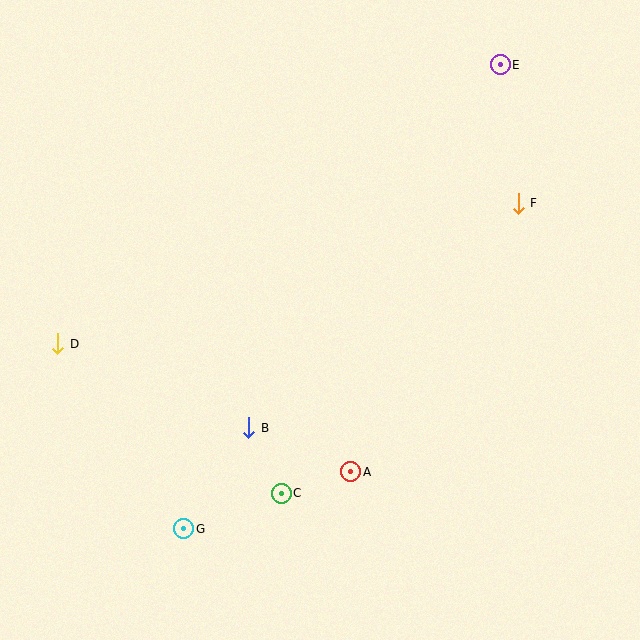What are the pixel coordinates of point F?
Point F is at (518, 204).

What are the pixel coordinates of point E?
Point E is at (500, 65).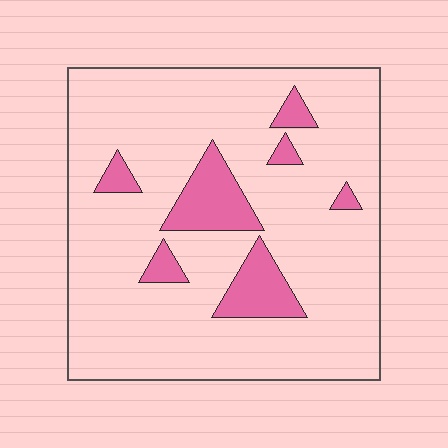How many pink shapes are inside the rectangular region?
7.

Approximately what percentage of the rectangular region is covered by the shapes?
Approximately 15%.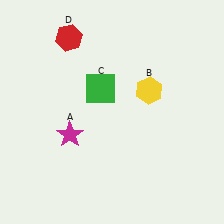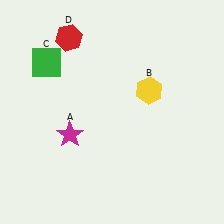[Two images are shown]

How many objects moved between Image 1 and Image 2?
1 object moved between the two images.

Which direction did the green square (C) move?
The green square (C) moved left.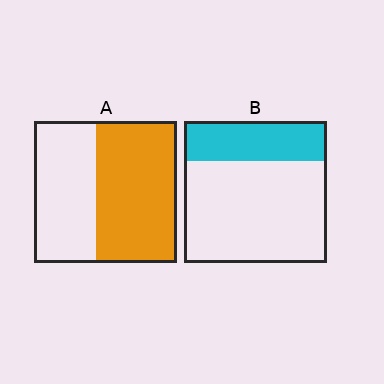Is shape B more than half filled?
No.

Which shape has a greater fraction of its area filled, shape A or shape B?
Shape A.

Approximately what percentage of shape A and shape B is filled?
A is approximately 55% and B is approximately 30%.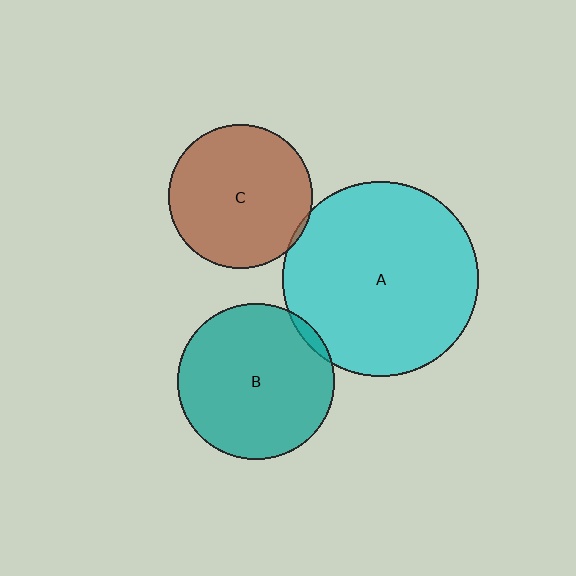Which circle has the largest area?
Circle A (cyan).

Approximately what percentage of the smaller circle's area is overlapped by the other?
Approximately 5%.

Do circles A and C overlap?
Yes.